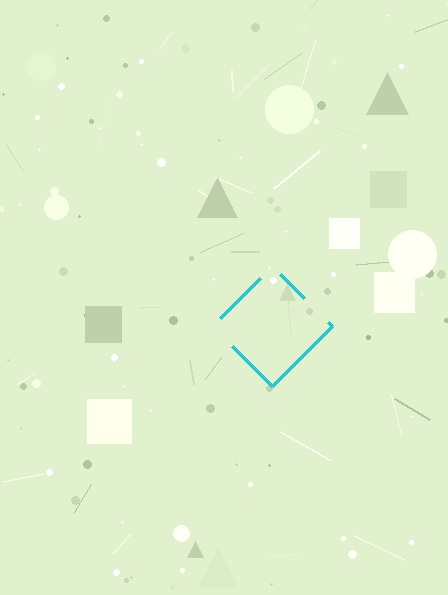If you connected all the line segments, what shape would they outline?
They would outline a diamond.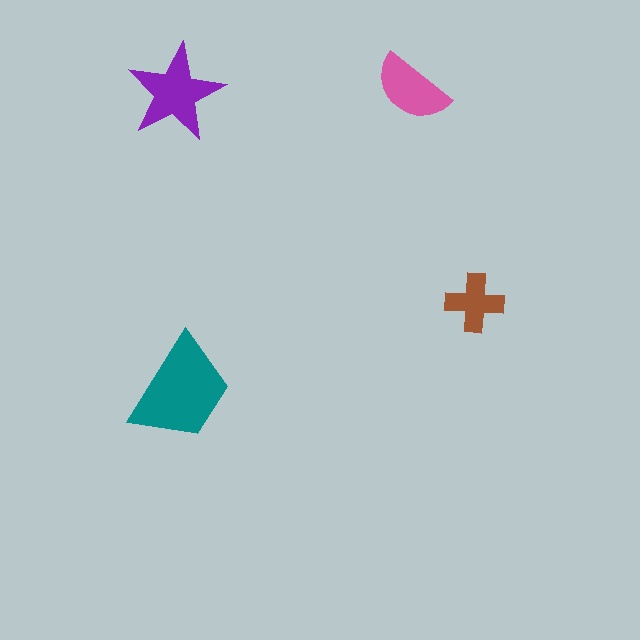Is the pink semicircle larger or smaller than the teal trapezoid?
Smaller.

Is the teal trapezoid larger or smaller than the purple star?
Larger.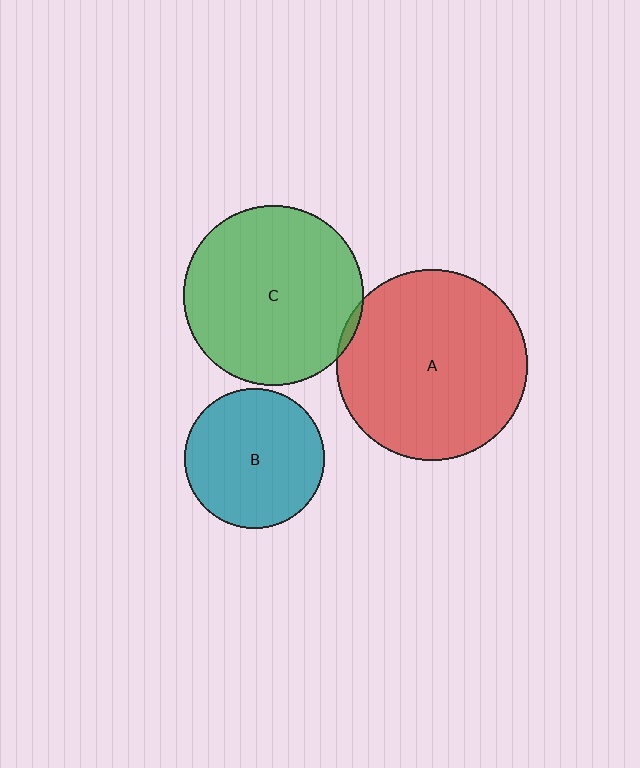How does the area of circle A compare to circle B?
Approximately 1.9 times.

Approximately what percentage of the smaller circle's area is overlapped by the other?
Approximately 5%.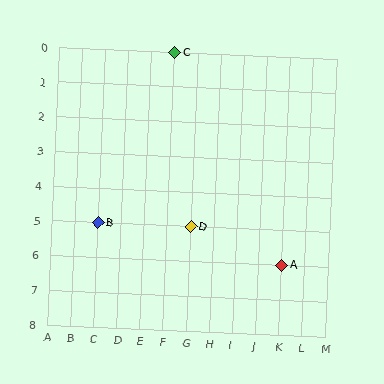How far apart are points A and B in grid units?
Points A and B are 8 columns and 1 row apart (about 8.1 grid units diagonally).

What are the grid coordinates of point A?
Point A is at grid coordinates (K, 6).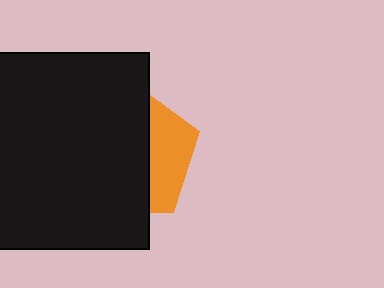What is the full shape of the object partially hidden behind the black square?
The partially hidden object is an orange pentagon.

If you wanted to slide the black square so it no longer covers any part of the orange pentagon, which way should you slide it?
Slide it left — that is the most direct way to separate the two shapes.